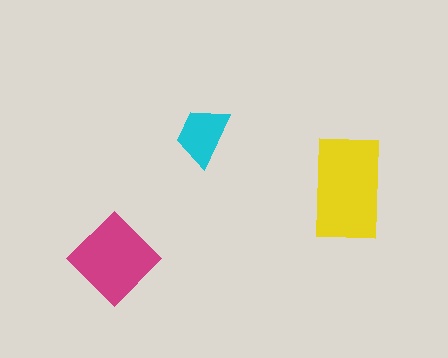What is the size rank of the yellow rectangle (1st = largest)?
1st.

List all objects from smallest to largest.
The cyan trapezoid, the magenta diamond, the yellow rectangle.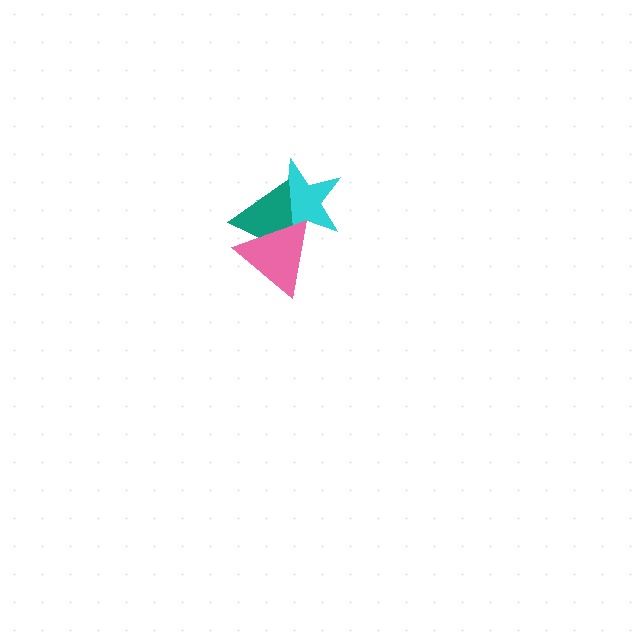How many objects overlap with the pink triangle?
2 objects overlap with the pink triangle.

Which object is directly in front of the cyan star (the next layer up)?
The teal triangle is directly in front of the cyan star.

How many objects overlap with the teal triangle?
2 objects overlap with the teal triangle.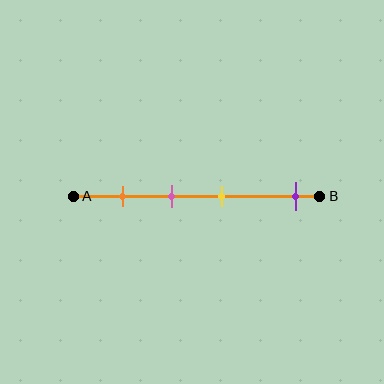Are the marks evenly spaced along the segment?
No, the marks are not evenly spaced.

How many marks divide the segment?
There are 4 marks dividing the segment.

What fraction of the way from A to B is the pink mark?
The pink mark is approximately 40% (0.4) of the way from A to B.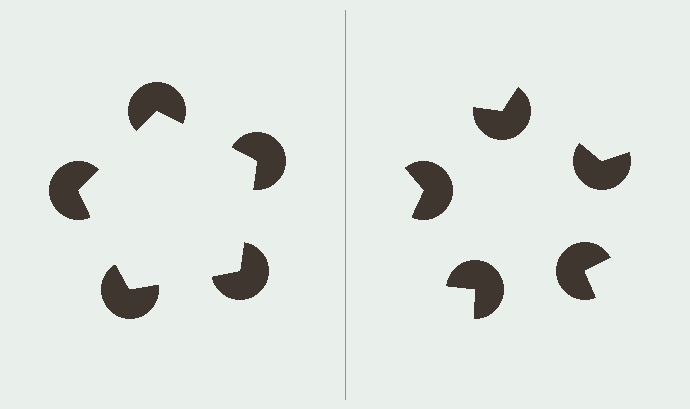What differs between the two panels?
The pac-man discs are positioned identically on both sides; only the wedge orientations differ. On the left they align to a pentagon; on the right they are misaligned.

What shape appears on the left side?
An illusory pentagon.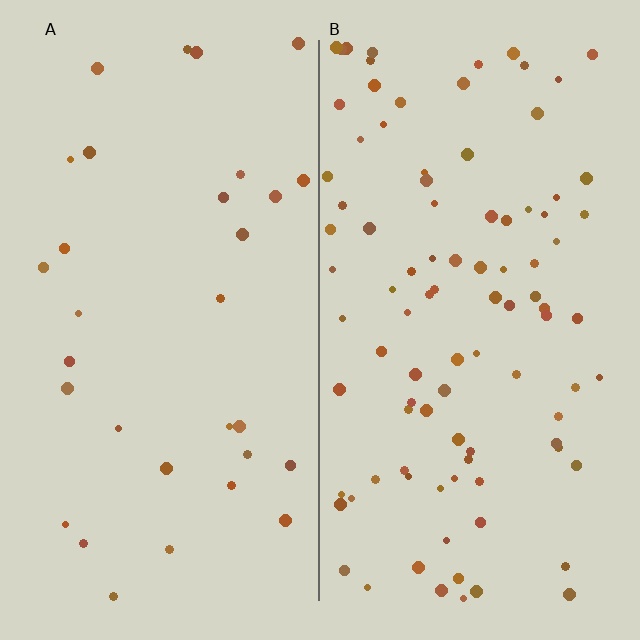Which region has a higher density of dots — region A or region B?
B (the right).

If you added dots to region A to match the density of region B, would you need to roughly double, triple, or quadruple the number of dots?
Approximately triple.